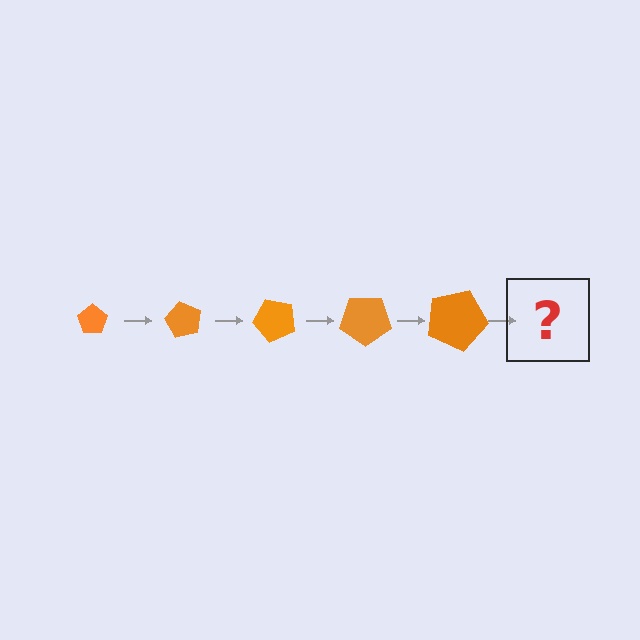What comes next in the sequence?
The next element should be a pentagon, larger than the previous one and rotated 300 degrees from the start.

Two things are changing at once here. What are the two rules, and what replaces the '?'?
The two rules are that the pentagon grows larger each step and it rotates 60 degrees each step. The '?' should be a pentagon, larger than the previous one and rotated 300 degrees from the start.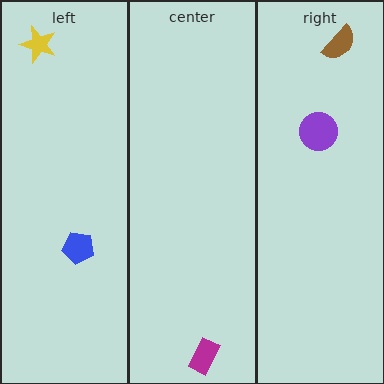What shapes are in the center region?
The magenta rectangle.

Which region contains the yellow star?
The left region.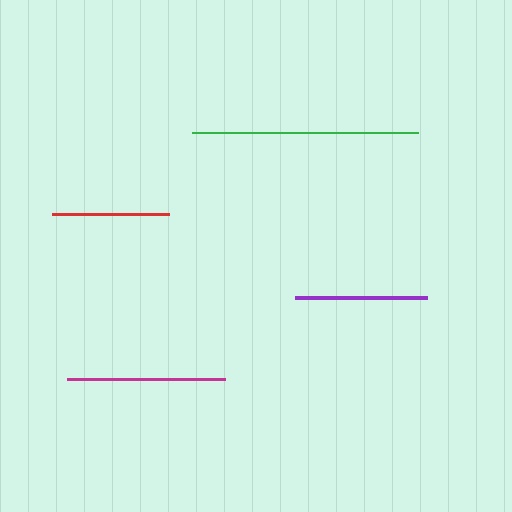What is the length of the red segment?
The red segment is approximately 118 pixels long.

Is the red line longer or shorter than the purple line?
The purple line is longer than the red line.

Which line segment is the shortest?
The red line is the shortest at approximately 118 pixels.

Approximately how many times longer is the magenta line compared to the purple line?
The magenta line is approximately 1.2 times the length of the purple line.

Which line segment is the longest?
The green line is the longest at approximately 226 pixels.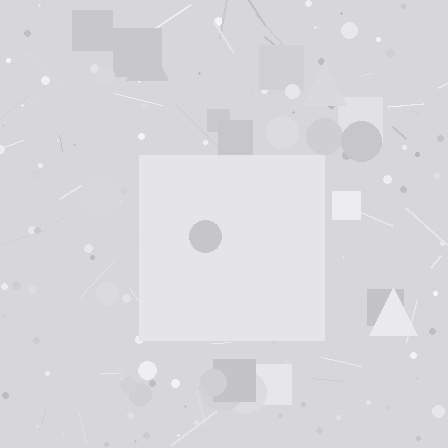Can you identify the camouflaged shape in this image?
The camouflaged shape is a square.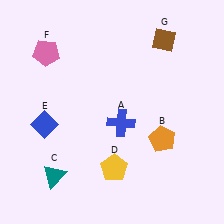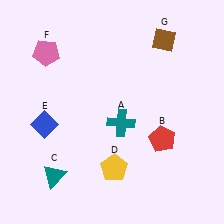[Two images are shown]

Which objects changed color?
A changed from blue to teal. B changed from orange to red.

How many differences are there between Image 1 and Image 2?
There are 2 differences between the two images.